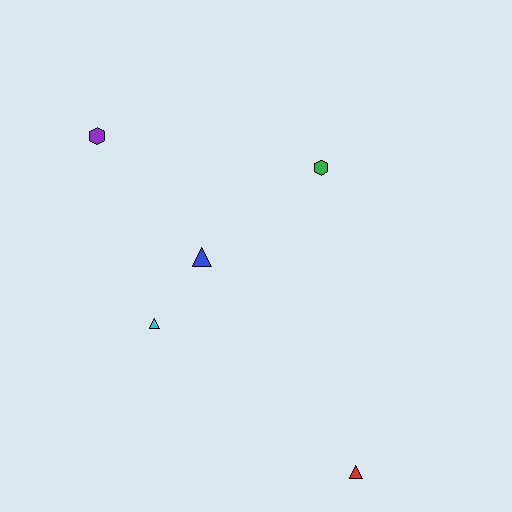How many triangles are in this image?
There are 3 triangles.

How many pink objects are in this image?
There are no pink objects.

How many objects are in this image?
There are 5 objects.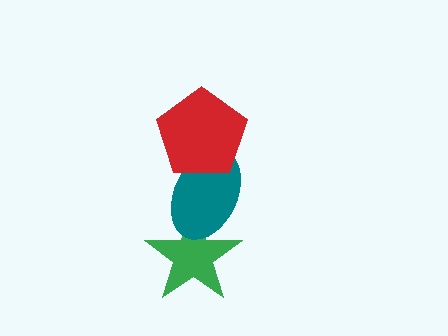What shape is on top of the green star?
The teal ellipse is on top of the green star.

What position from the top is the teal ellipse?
The teal ellipse is 2nd from the top.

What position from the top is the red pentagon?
The red pentagon is 1st from the top.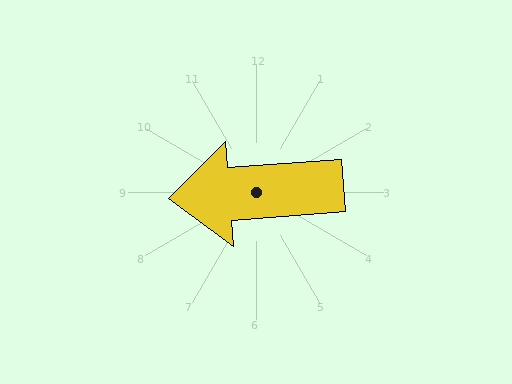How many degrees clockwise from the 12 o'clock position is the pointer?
Approximately 266 degrees.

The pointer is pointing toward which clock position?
Roughly 9 o'clock.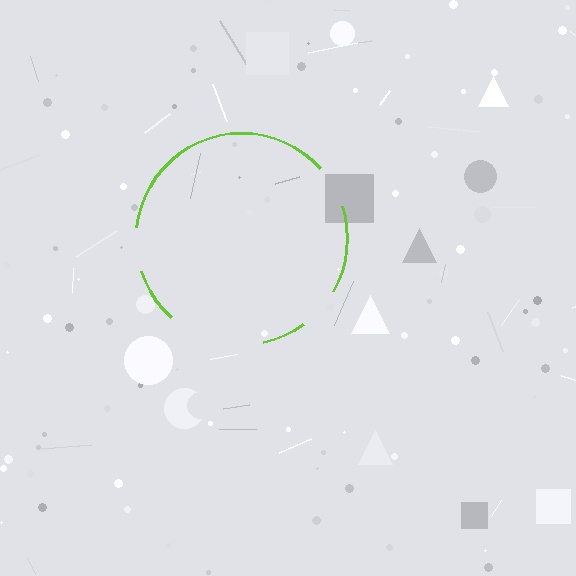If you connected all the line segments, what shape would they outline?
They would outline a circle.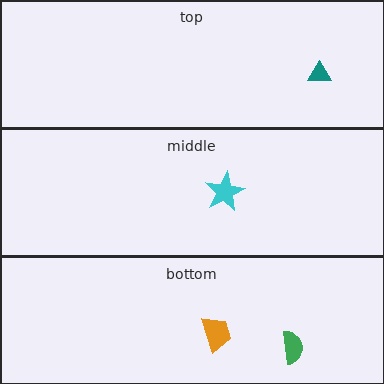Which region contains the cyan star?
The middle region.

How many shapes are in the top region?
1.